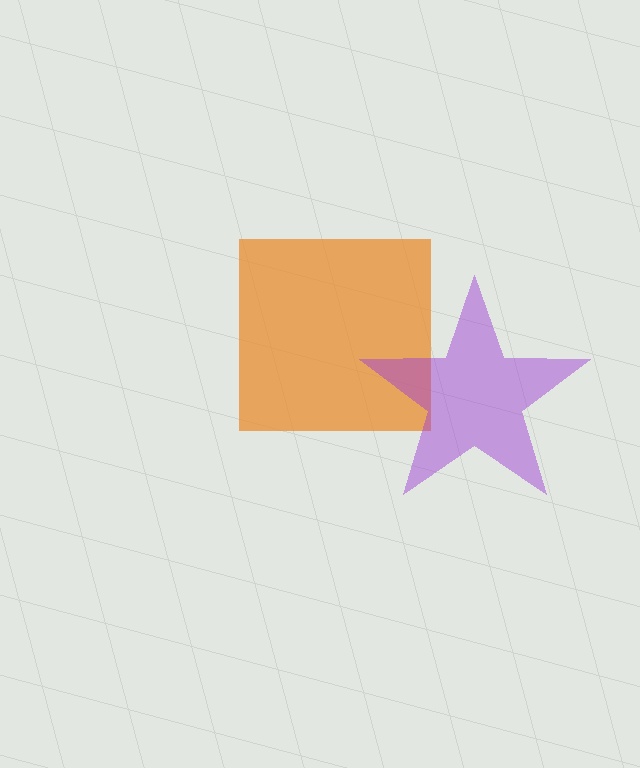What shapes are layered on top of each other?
The layered shapes are: an orange square, a purple star.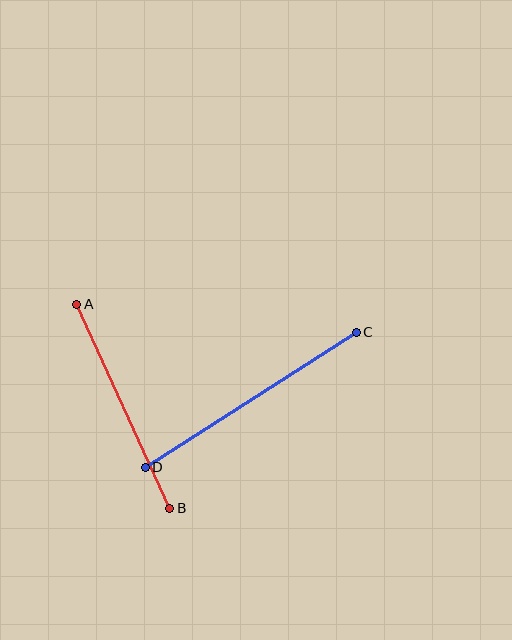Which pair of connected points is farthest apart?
Points C and D are farthest apart.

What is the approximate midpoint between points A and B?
The midpoint is at approximately (123, 406) pixels.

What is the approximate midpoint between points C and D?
The midpoint is at approximately (251, 400) pixels.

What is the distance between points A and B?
The distance is approximately 224 pixels.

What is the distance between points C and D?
The distance is approximately 251 pixels.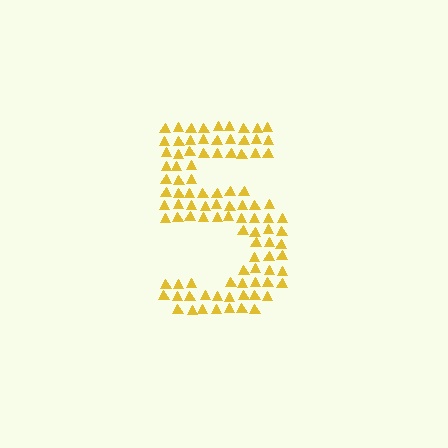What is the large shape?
The large shape is the digit 5.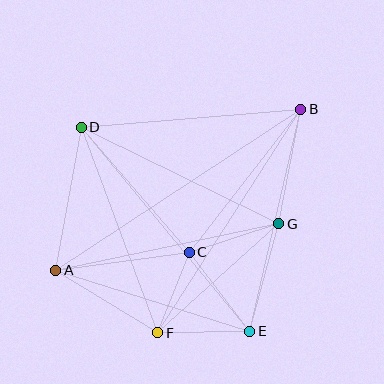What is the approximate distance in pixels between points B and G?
The distance between B and G is approximately 116 pixels.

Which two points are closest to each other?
Points C and F are closest to each other.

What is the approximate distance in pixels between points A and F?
The distance between A and F is approximately 119 pixels.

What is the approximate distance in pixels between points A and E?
The distance between A and E is approximately 203 pixels.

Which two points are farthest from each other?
Points A and B are farthest from each other.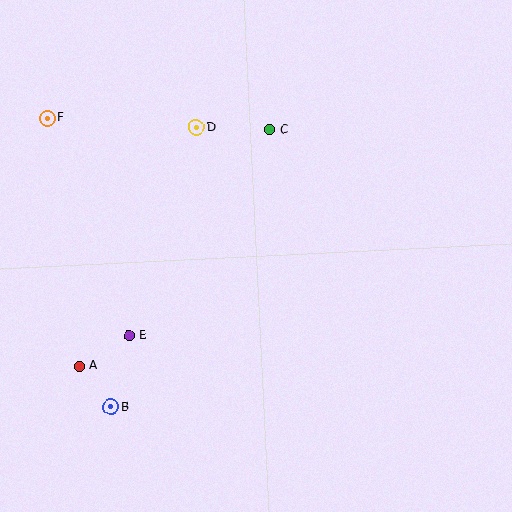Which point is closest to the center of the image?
Point C at (270, 130) is closest to the center.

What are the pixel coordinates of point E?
Point E is at (129, 335).